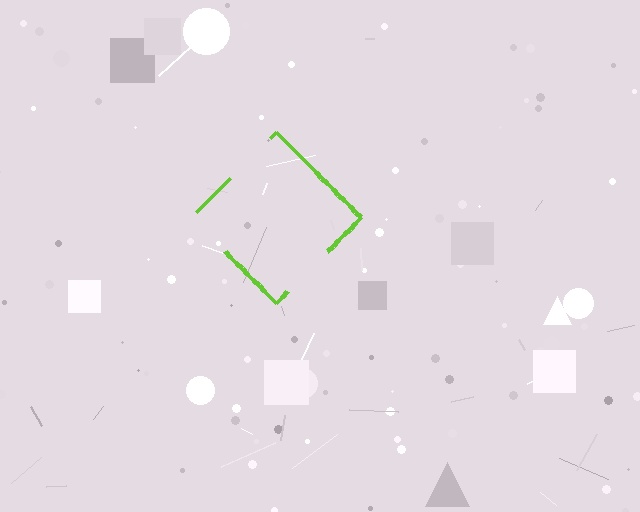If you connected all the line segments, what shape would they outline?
They would outline a diamond.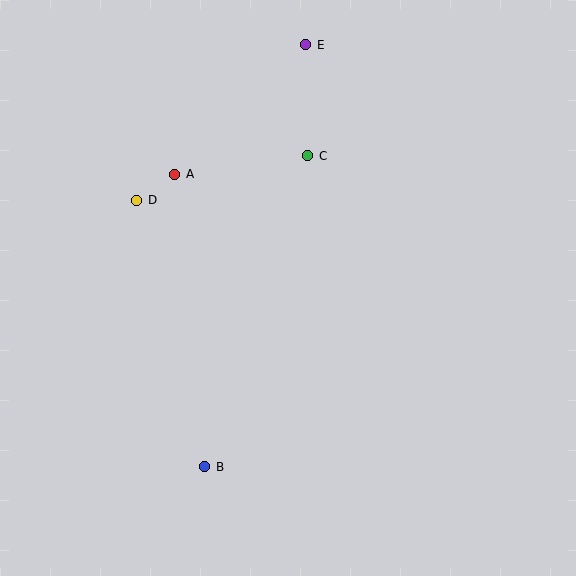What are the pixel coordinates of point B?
Point B is at (205, 467).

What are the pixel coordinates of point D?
Point D is at (137, 200).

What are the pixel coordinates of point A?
Point A is at (175, 174).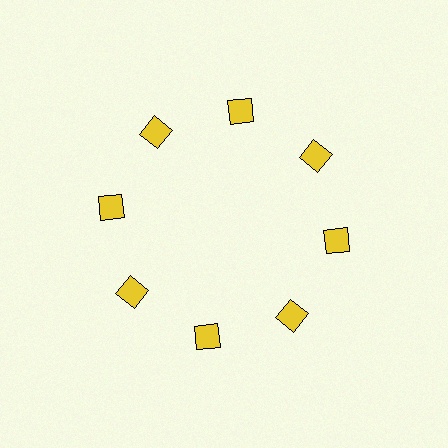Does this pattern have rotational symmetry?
Yes, this pattern has 8-fold rotational symmetry. It looks the same after rotating 45 degrees around the center.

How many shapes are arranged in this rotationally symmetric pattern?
There are 8 shapes, arranged in 8 groups of 1.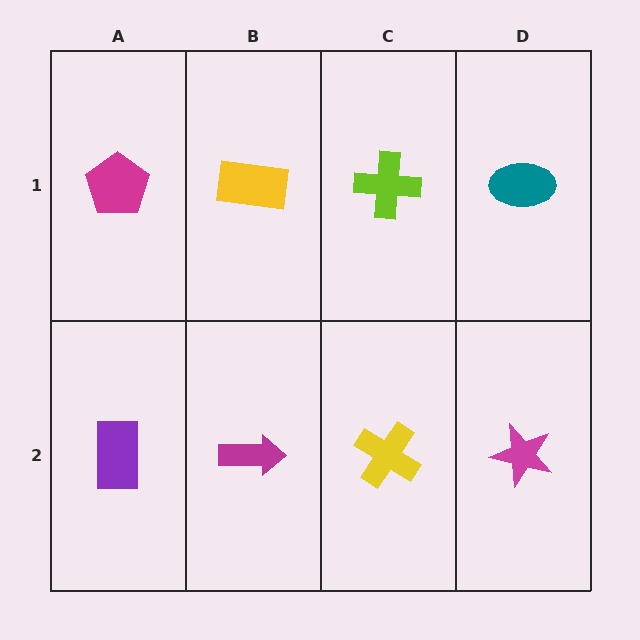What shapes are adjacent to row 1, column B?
A magenta arrow (row 2, column B), a magenta pentagon (row 1, column A), a lime cross (row 1, column C).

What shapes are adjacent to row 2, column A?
A magenta pentagon (row 1, column A), a magenta arrow (row 2, column B).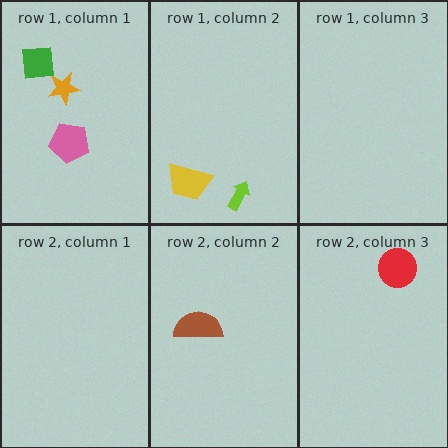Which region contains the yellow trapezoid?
The row 1, column 2 region.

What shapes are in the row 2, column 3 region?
The red circle.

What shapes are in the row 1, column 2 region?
The yellow trapezoid, the lime arrow.